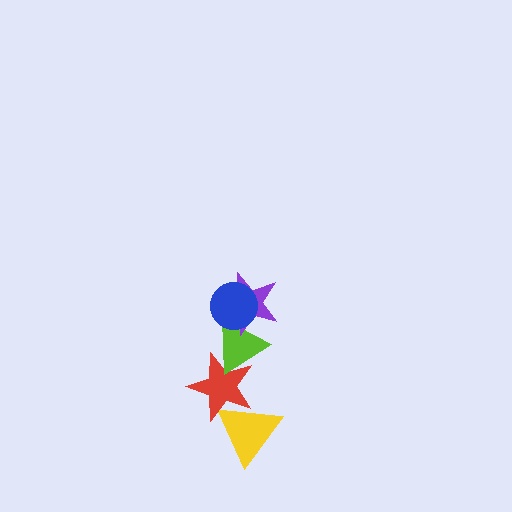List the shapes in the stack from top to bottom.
From top to bottom: the blue circle, the purple star, the lime triangle, the red star, the yellow triangle.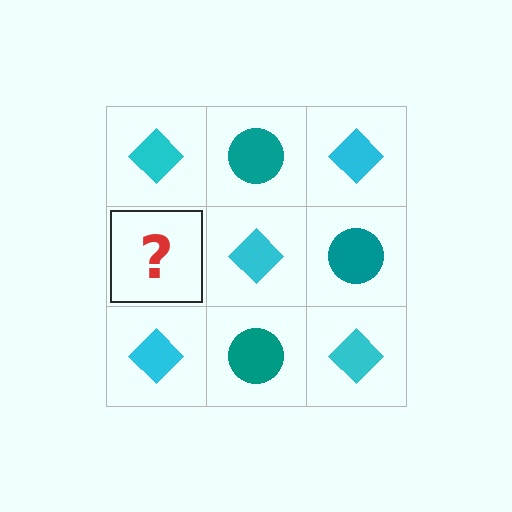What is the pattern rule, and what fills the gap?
The rule is that it alternates cyan diamond and teal circle in a checkerboard pattern. The gap should be filled with a teal circle.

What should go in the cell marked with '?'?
The missing cell should contain a teal circle.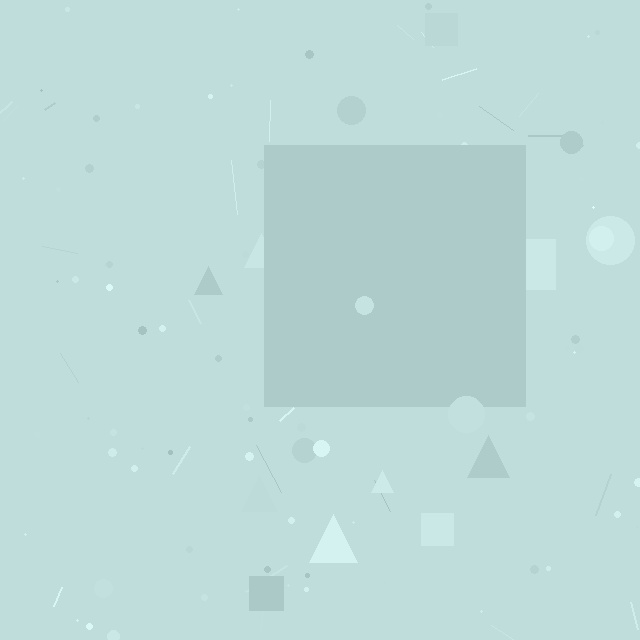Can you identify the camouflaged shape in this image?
The camouflaged shape is a square.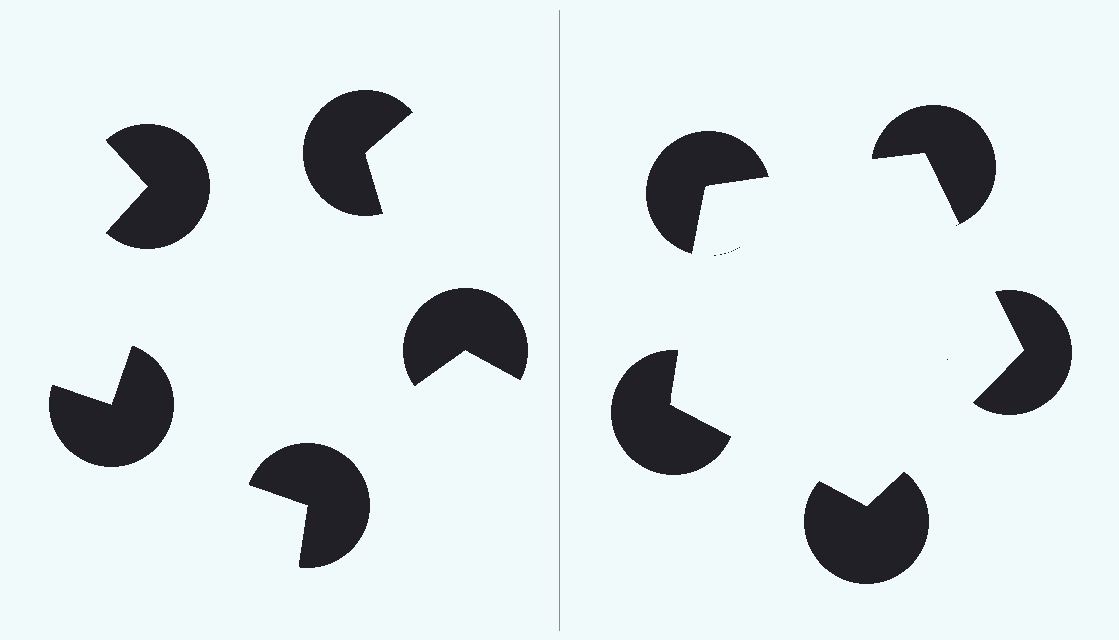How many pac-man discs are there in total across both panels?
10 — 5 on each side.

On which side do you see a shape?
An illusory pentagon appears on the right side. On the left side the wedge cuts are rotated, so no coherent shape forms.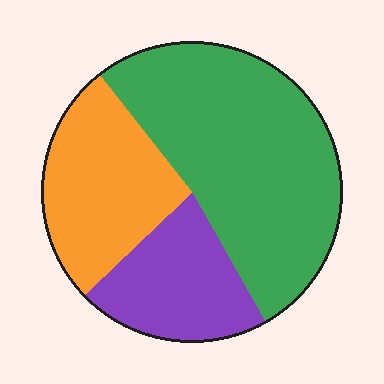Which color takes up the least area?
Purple, at roughly 20%.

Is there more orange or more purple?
Orange.